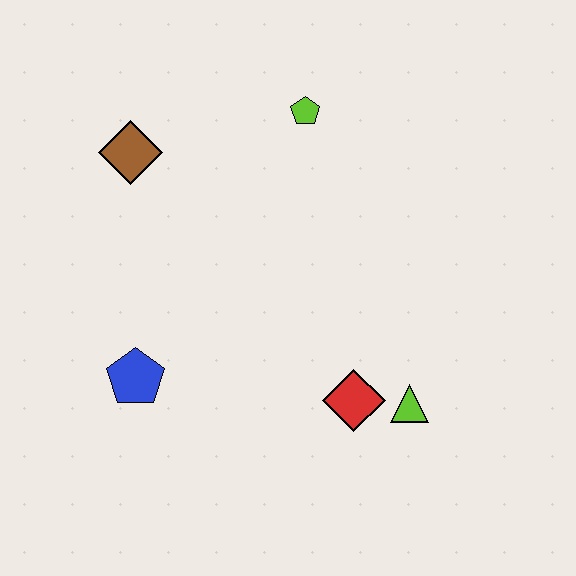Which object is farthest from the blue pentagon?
The lime pentagon is farthest from the blue pentagon.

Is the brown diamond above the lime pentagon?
No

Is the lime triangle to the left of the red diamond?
No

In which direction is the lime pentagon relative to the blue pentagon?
The lime pentagon is above the blue pentagon.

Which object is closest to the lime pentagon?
The brown diamond is closest to the lime pentagon.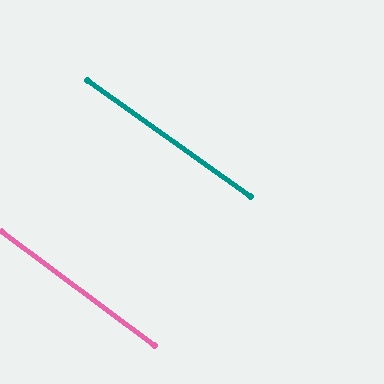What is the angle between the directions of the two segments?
Approximately 1 degree.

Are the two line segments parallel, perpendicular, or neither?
Parallel — their directions differ by only 1.2°.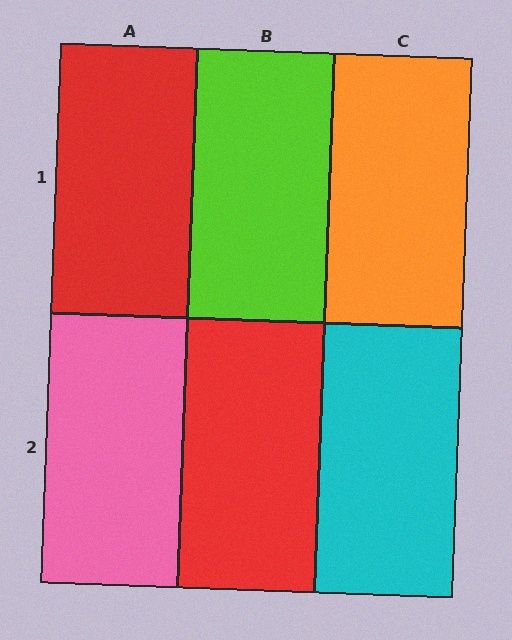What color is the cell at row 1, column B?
Lime.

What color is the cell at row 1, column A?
Red.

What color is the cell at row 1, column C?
Orange.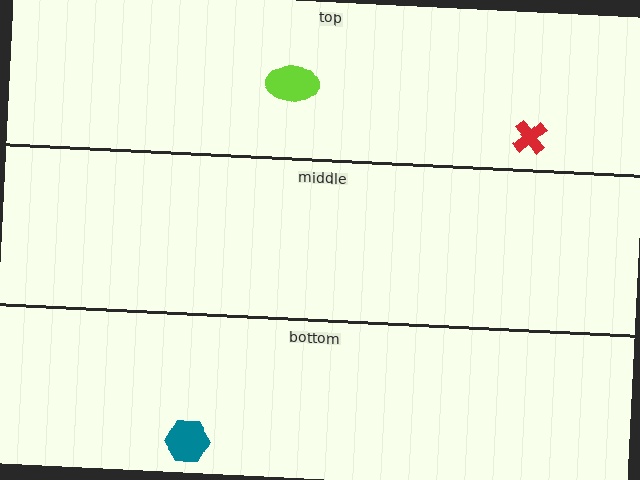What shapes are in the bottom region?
The teal hexagon.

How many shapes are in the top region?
2.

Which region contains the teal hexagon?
The bottom region.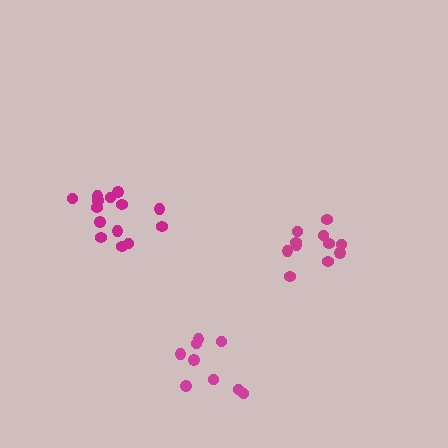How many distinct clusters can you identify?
There are 3 distinct clusters.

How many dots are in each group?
Group 1: 14 dots, Group 2: 11 dots, Group 3: 9 dots (34 total).